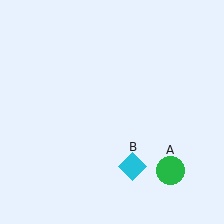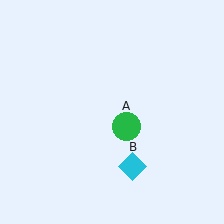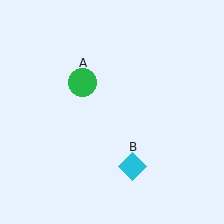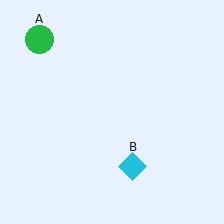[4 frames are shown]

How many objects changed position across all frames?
1 object changed position: green circle (object A).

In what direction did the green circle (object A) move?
The green circle (object A) moved up and to the left.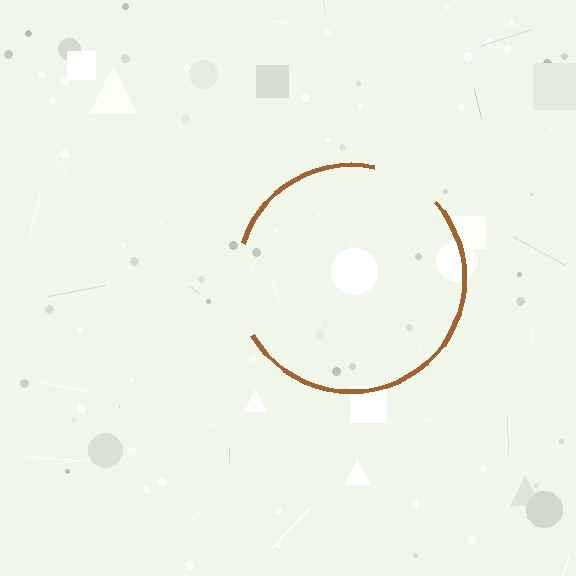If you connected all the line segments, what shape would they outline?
They would outline a circle.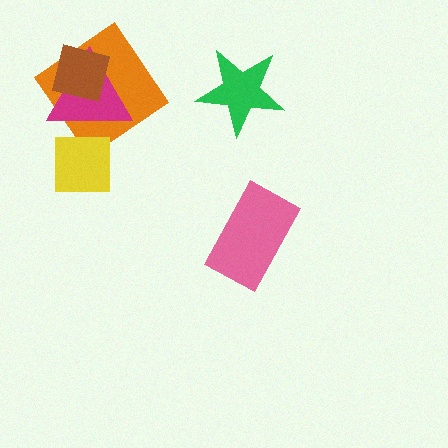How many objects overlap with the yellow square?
0 objects overlap with the yellow square.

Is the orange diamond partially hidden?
Yes, it is partially covered by another shape.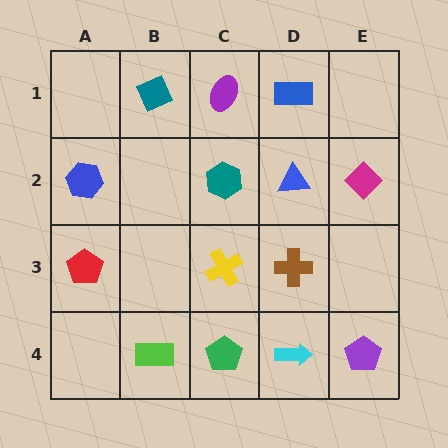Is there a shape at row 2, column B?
No, that cell is empty.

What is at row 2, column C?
A teal hexagon.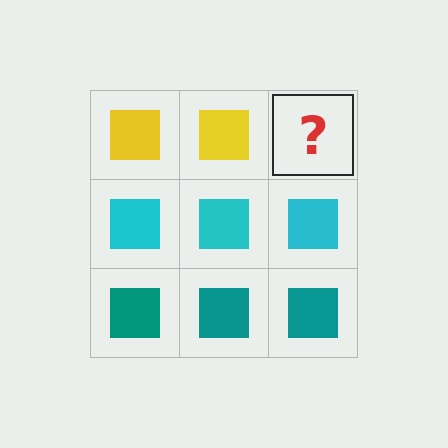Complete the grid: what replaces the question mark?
The question mark should be replaced with a yellow square.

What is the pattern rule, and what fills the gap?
The rule is that each row has a consistent color. The gap should be filled with a yellow square.